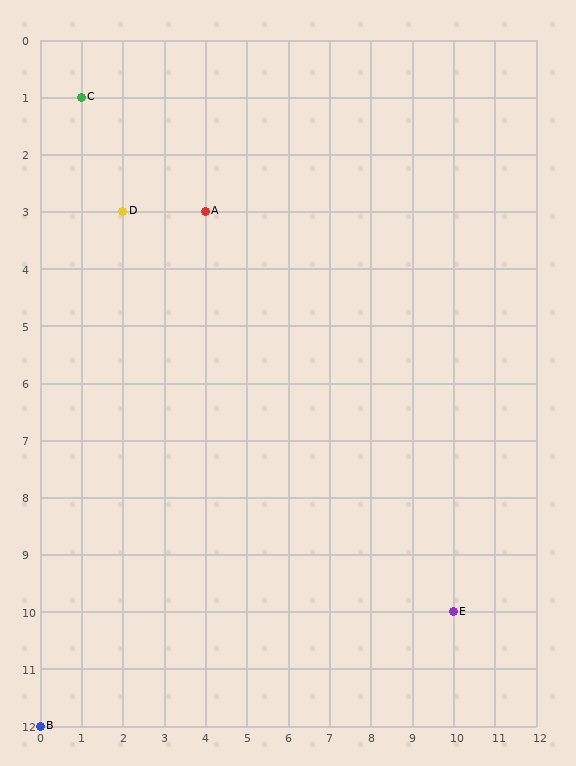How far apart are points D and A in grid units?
Points D and A are 2 columns apart.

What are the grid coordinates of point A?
Point A is at grid coordinates (4, 3).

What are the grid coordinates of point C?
Point C is at grid coordinates (1, 1).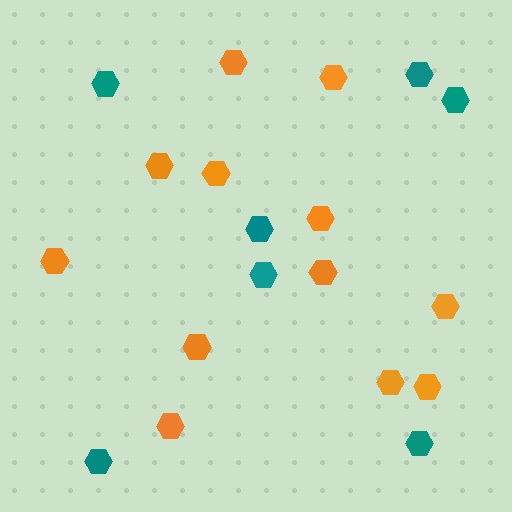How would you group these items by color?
There are 2 groups: one group of orange hexagons (12) and one group of teal hexagons (7).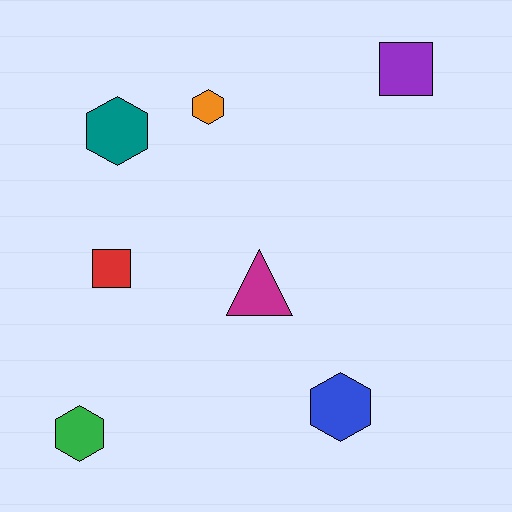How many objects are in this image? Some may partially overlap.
There are 7 objects.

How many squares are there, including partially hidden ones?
There are 2 squares.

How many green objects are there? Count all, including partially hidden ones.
There is 1 green object.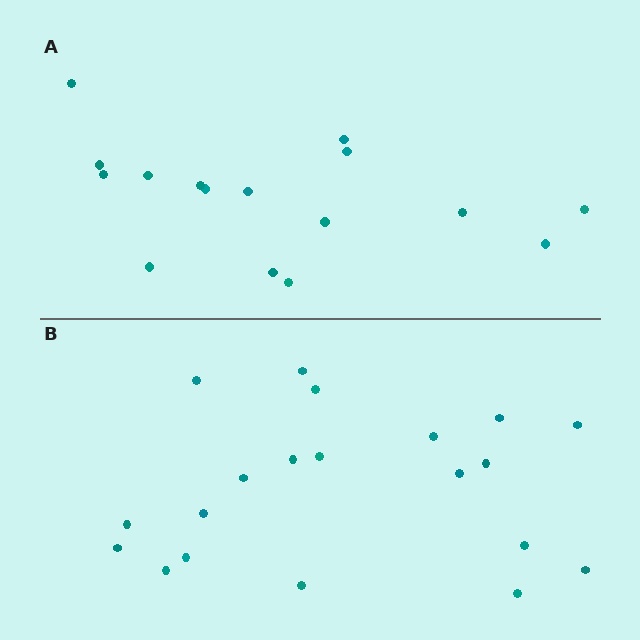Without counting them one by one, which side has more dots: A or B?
Region B (the bottom region) has more dots.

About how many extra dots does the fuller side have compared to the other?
Region B has about 4 more dots than region A.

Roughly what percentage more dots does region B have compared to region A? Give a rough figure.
About 25% more.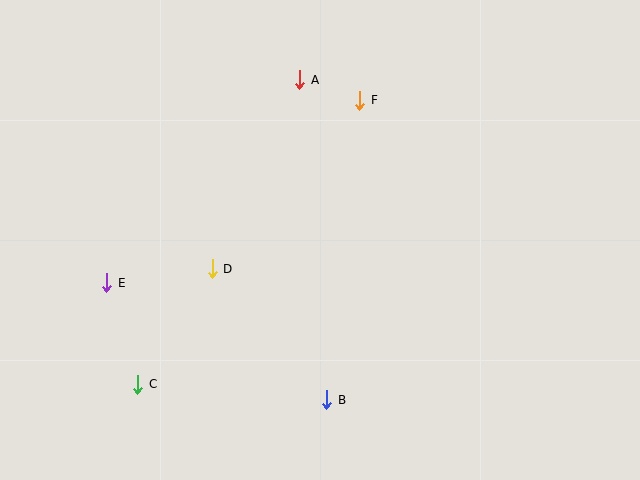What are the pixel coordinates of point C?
Point C is at (138, 384).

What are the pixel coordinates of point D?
Point D is at (212, 269).